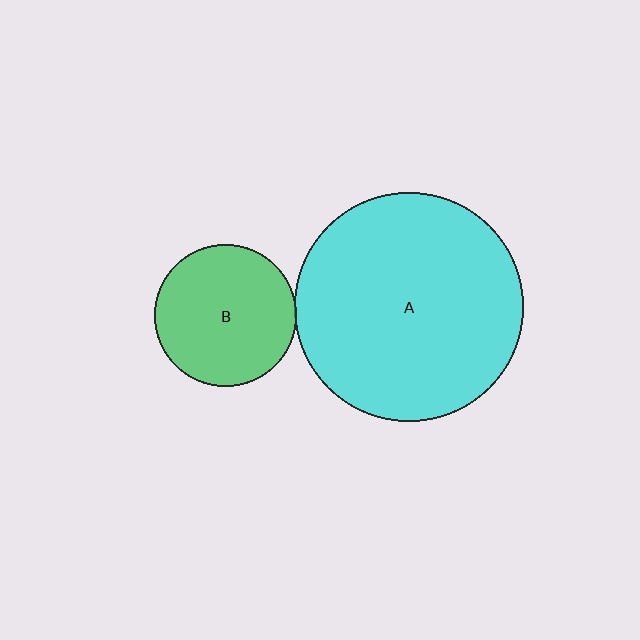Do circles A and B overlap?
Yes.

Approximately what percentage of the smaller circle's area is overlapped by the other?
Approximately 5%.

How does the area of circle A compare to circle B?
Approximately 2.6 times.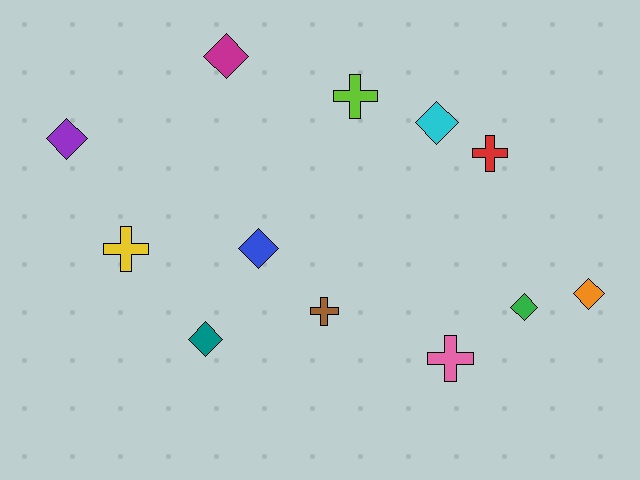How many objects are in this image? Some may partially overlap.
There are 12 objects.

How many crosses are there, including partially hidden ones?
There are 5 crosses.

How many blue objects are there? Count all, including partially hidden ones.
There is 1 blue object.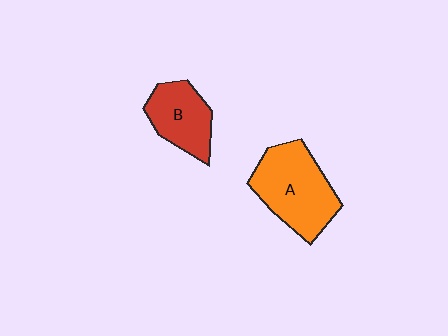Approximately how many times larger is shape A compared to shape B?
Approximately 1.5 times.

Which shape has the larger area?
Shape A (orange).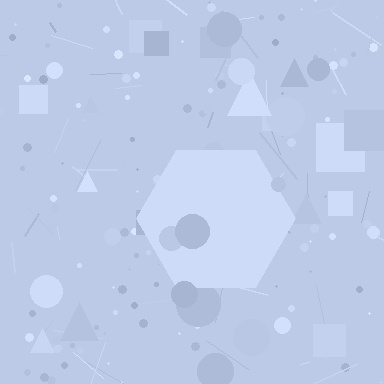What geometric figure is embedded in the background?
A hexagon is embedded in the background.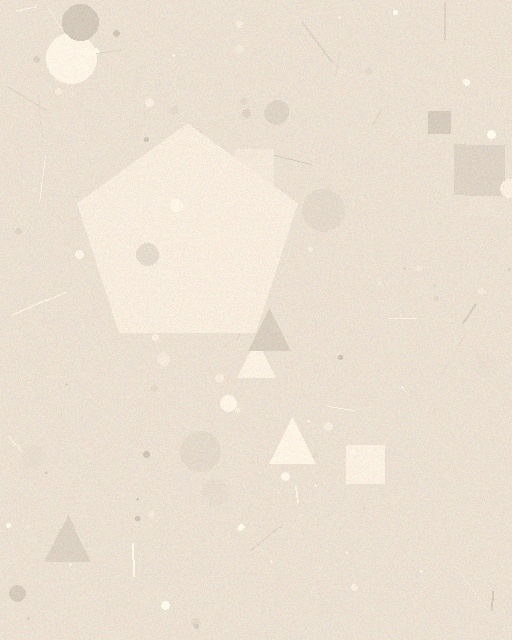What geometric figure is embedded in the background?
A pentagon is embedded in the background.